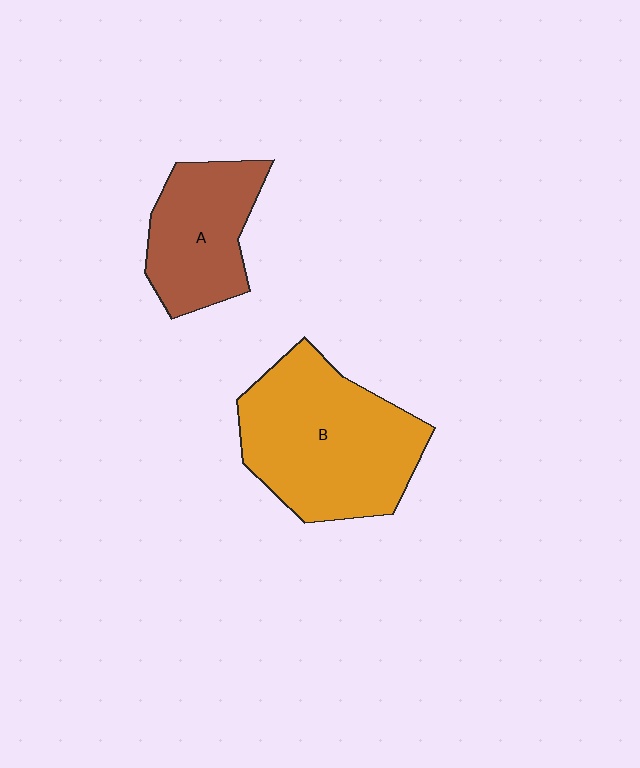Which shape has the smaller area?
Shape A (brown).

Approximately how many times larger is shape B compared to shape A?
Approximately 1.7 times.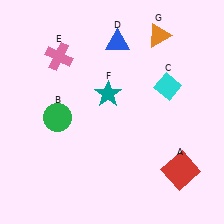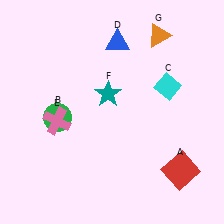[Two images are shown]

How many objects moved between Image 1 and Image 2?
1 object moved between the two images.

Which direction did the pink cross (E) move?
The pink cross (E) moved down.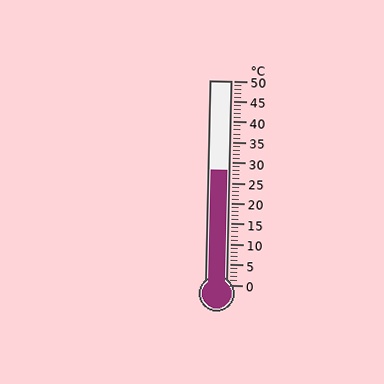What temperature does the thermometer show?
The thermometer shows approximately 28°C.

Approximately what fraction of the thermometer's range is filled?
The thermometer is filled to approximately 55% of its range.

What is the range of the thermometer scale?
The thermometer scale ranges from 0°C to 50°C.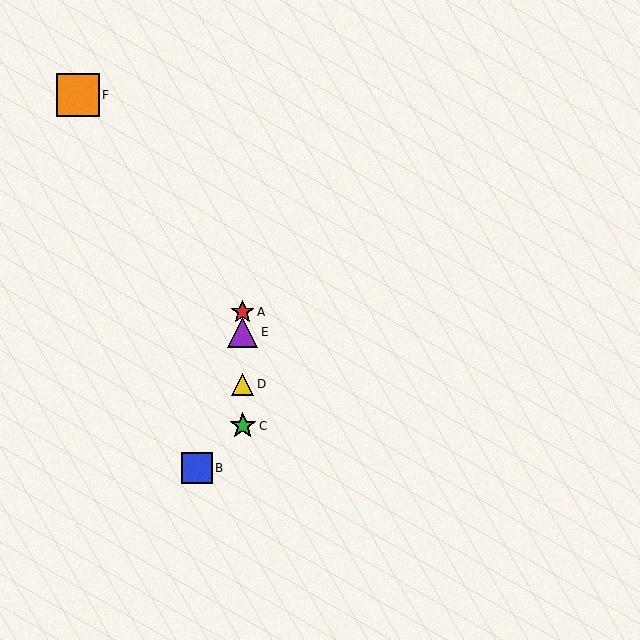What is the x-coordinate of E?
Object E is at x≈243.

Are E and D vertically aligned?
Yes, both are at x≈243.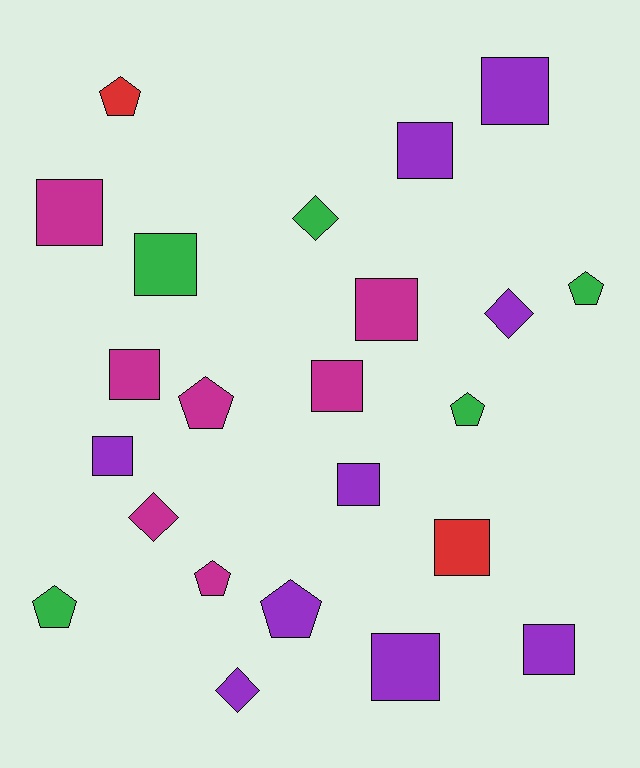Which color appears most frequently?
Purple, with 9 objects.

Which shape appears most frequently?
Square, with 12 objects.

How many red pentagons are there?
There is 1 red pentagon.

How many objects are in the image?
There are 23 objects.